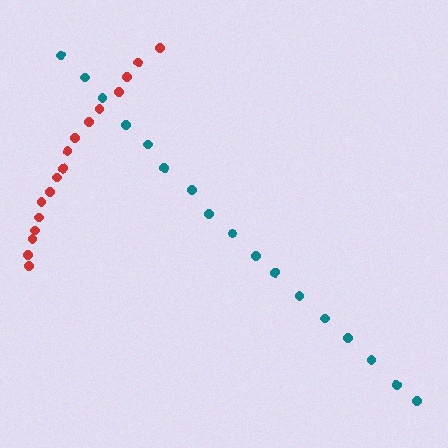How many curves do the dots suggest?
There are 2 distinct paths.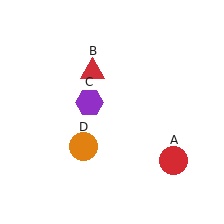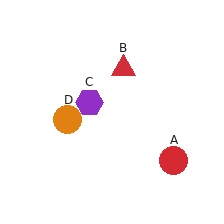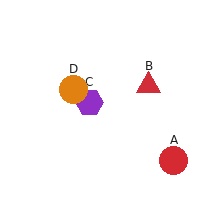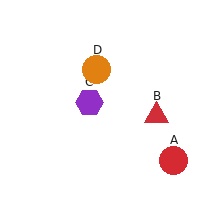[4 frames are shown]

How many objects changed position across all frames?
2 objects changed position: red triangle (object B), orange circle (object D).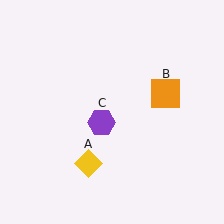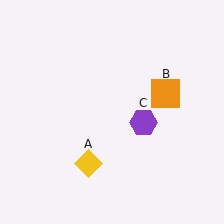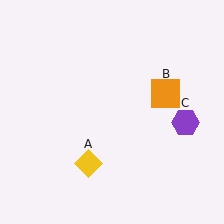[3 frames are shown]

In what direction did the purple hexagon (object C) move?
The purple hexagon (object C) moved right.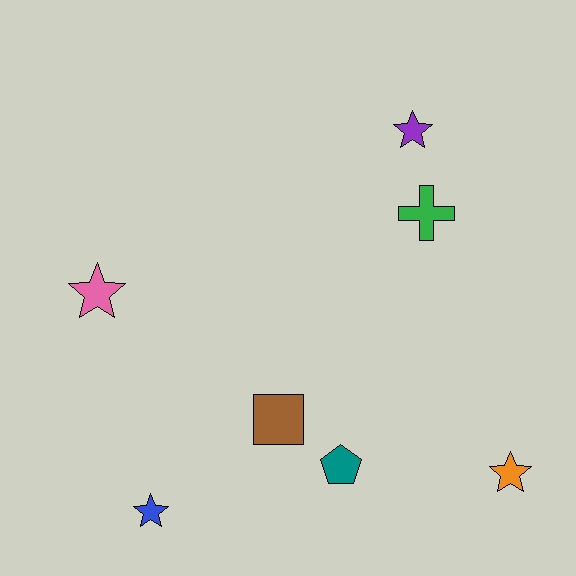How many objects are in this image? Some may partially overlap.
There are 7 objects.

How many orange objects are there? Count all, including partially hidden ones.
There is 1 orange object.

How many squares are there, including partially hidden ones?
There is 1 square.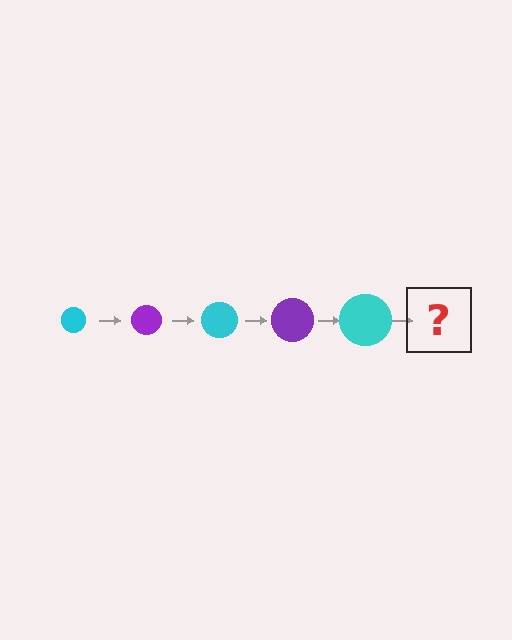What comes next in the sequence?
The next element should be a purple circle, larger than the previous one.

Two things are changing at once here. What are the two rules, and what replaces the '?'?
The two rules are that the circle grows larger each step and the color cycles through cyan and purple. The '?' should be a purple circle, larger than the previous one.